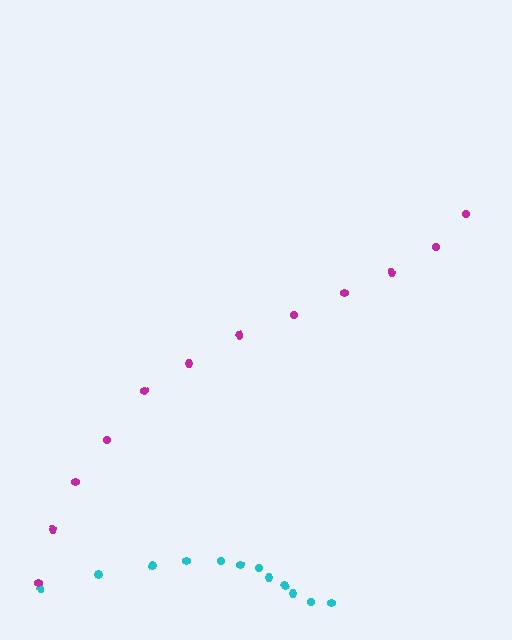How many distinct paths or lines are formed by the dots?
There are 2 distinct paths.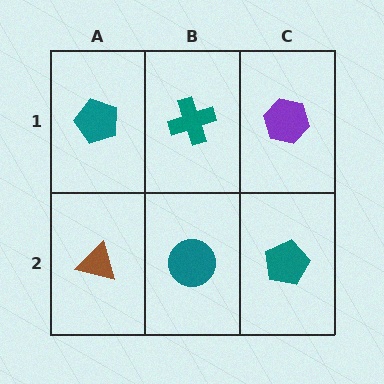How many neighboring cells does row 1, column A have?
2.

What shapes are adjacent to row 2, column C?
A purple hexagon (row 1, column C), a teal circle (row 2, column B).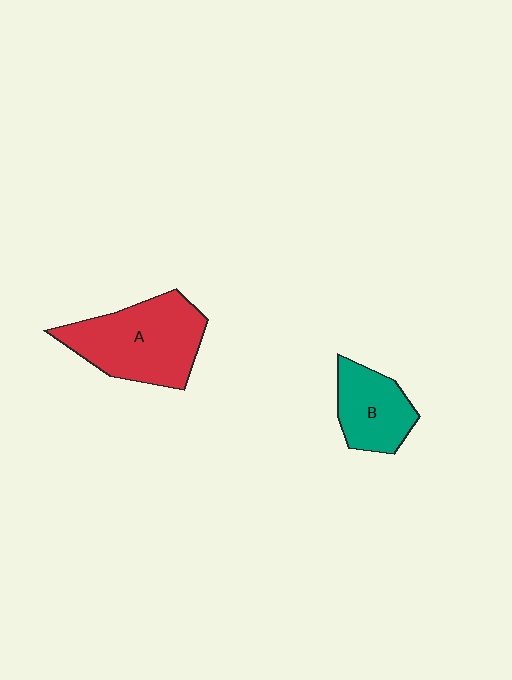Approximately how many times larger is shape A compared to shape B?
Approximately 1.7 times.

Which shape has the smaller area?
Shape B (teal).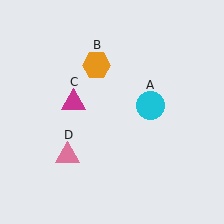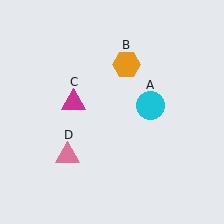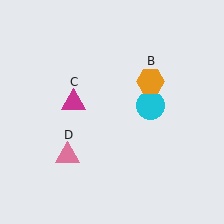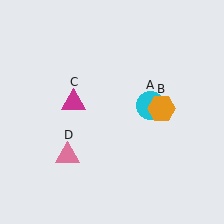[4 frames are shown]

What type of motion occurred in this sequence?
The orange hexagon (object B) rotated clockwise around the center of the scene.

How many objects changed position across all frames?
1 object changed position: orange hexagon (object B).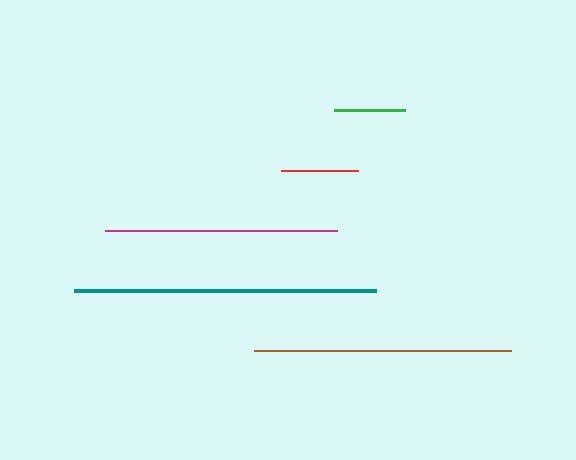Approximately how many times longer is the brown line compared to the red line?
The brown line is approximately 3.3 times the length of the red line.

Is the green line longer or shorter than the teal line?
The teal line is longer than the green line.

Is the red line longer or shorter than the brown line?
The brown line is longer than the red line.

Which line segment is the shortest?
The green line is the shortest at approximately 71 pixels.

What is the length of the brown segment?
The brown segment is approximately 258 pixels long.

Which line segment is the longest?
The teal line is the longest at approximately 302 pixels.